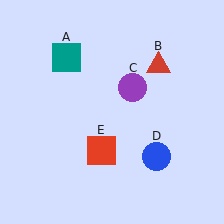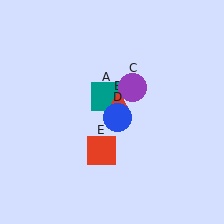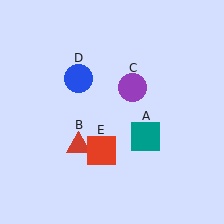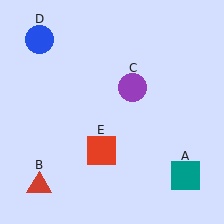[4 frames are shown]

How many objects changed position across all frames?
3 objects changed position: teal square (object A), red triangle (object B), blue circle (object D).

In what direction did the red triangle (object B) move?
The red triangle (object B) moved down and to the left.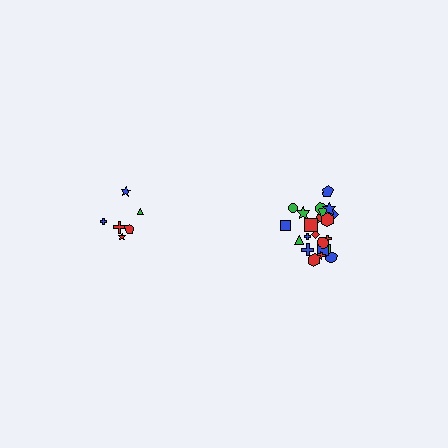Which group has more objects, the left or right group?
The right group.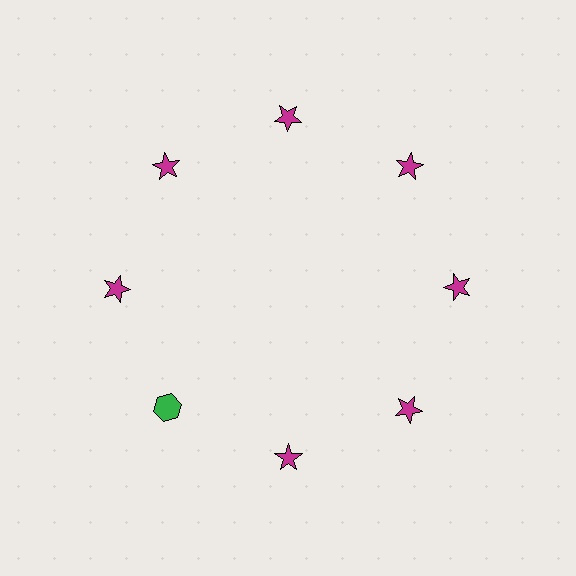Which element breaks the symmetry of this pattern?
The green hexagon at roughly the 8 o'clock position breaks the symmetry. All other shapes are magenta stars.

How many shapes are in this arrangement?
There are 8 shapes arranged in a ring pattern.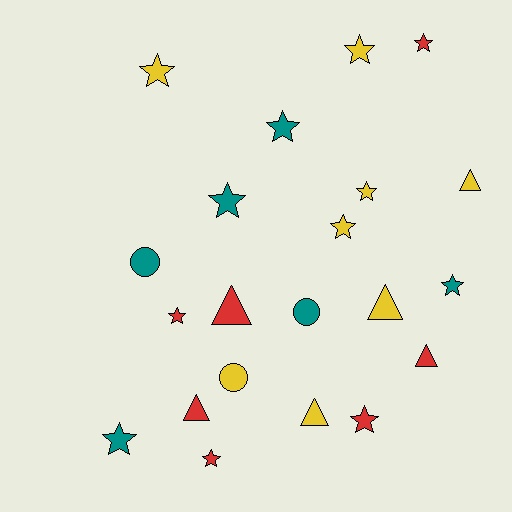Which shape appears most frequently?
Star, with 12 objects.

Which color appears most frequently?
Yellow, with 8 objects.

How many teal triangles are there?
There are no teal triangles.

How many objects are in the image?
There are 21 objects.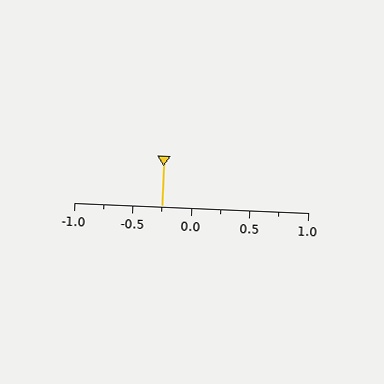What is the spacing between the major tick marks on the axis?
The major ticks are spaced 0.5 apart.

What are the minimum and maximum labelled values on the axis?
The axis runs from -1.0 to 1.0.